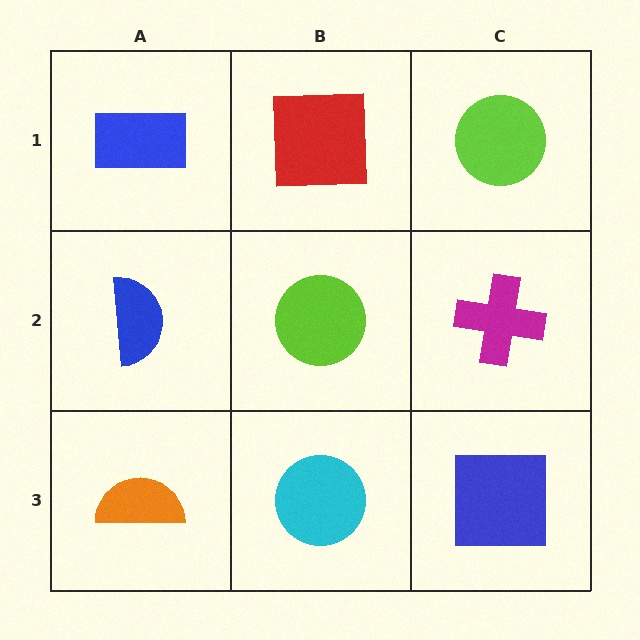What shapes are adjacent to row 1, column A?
A blue semicircle (row 2, column A), a red square (row 1, column B).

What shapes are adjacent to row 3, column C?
A magenta cross (row 2, column C), a cyan circle (row 3, column B).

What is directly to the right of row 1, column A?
A red square.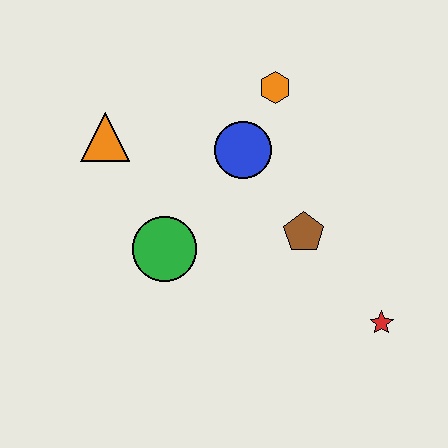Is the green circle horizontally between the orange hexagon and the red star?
No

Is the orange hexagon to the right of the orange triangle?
Yes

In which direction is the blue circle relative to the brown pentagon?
The blue circle is above the brown pentagon.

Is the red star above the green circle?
No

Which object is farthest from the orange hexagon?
The red star is farthest from the orange hexagon.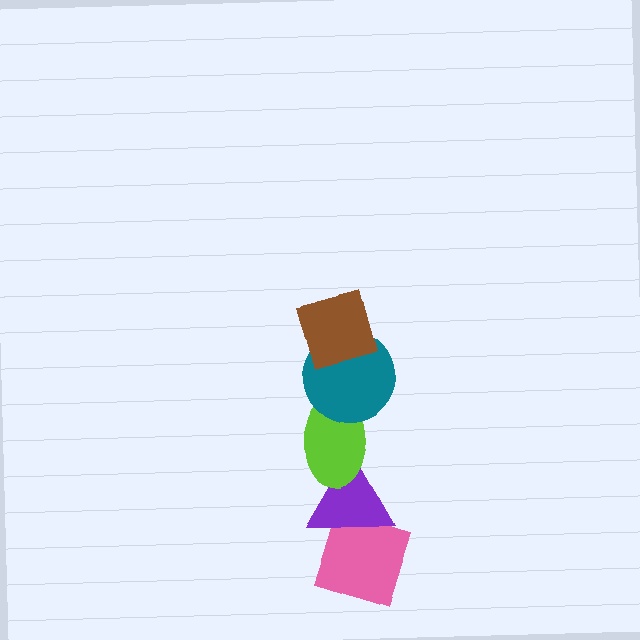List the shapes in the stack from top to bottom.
From top to bottom: the brown diamond, the teal circle, the lime ellipse, the purple triangle, the pink diamond.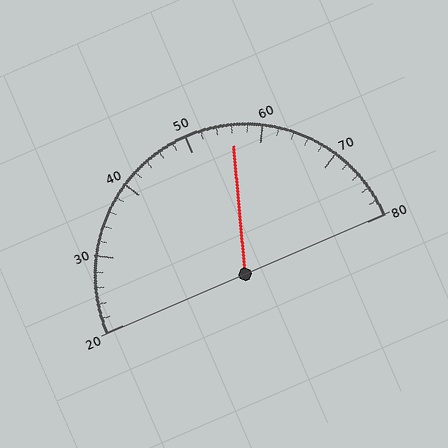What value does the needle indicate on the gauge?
The needle indicates approximately 56.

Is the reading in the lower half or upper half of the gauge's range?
The reading is in the upper half of the range (20 to 80).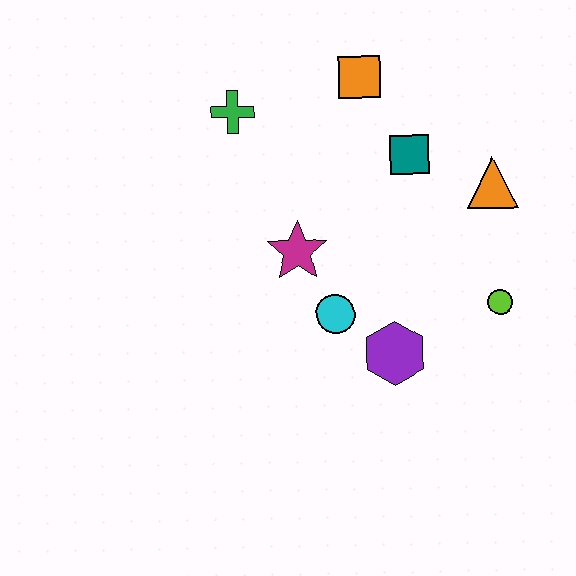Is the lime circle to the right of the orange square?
Yes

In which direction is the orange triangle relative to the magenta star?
The orange triangle is to the right of the magenta star.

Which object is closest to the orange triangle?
The teal square is closest to the orange triangle.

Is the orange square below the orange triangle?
No